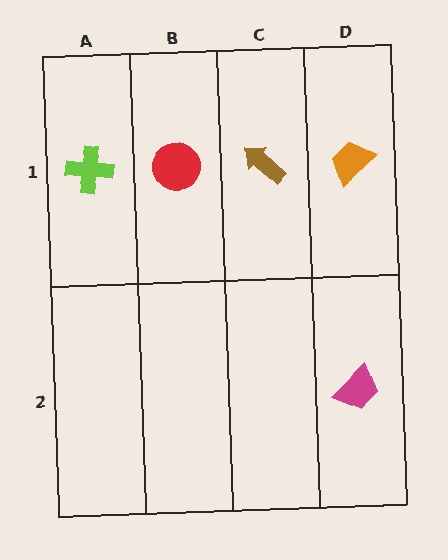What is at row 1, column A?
A lime cross.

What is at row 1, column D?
An orange trapezoid.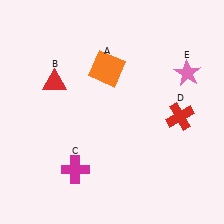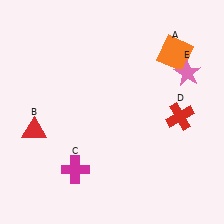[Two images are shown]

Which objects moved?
The objects that moved are: the orange square (A), the red triangle (B).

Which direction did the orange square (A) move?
The orange square (A) moved right.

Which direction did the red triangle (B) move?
The red triangle (B) moved down.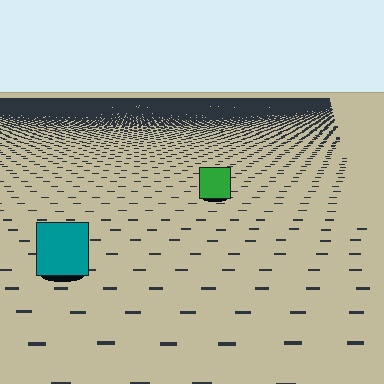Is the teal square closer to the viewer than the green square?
Yes. The teal square is closer — you can tell from the texture gradient: the ground texture is coarser near it.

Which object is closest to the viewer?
The teal square is closest. The texture marks near it are larger and more spread out.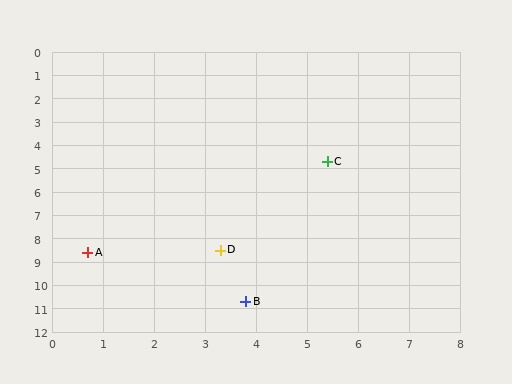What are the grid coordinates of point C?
Point C is at approximately (5.4, 4.7).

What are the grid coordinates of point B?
Point B is at approximately (3.8, 10.7).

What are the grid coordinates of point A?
Point A is at approximately (0.7, 8.6).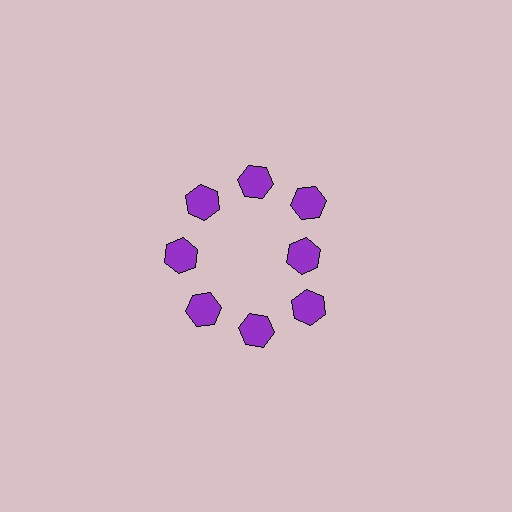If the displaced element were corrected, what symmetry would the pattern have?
It would have 8-fold rotational symmetry — the pattern would map onto itself every 45 degrees.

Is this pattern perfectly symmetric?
No. The 8 purple hexagons are arranged in a ring, but one element near the 3 o'clock position is pulled inward toward the center, breaking the 8-fold rotational symmetry.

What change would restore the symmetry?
The symmetry would be restored by moving it outward, back onto the ring so that all 8 hexagons sit at equal angles and equal distance from the center.